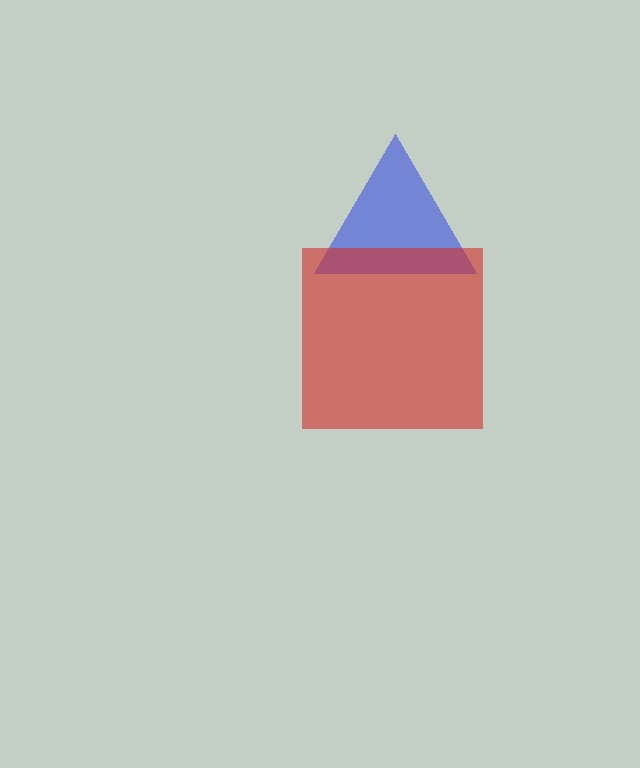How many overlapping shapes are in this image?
There are 2 overlapping shapes in the image.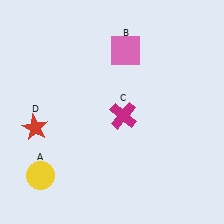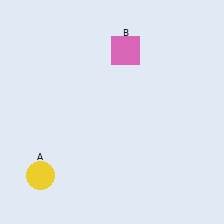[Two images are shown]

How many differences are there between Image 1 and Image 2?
There are 2 differences between the two images.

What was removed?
The red star (D), the magenta cross (C) were removed in Image 2.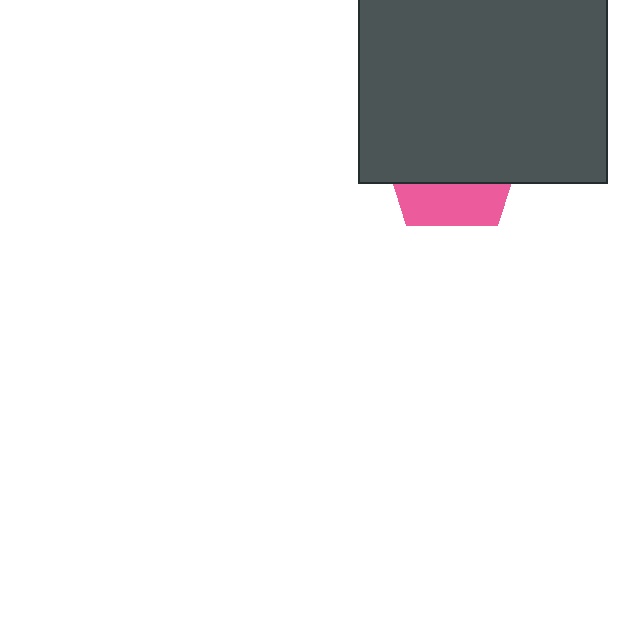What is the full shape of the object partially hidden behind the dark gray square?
The partially hidden object is a pink pentagon.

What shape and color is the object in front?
The object in front is a dark gray square.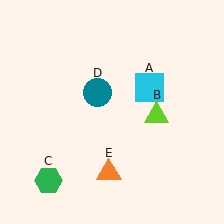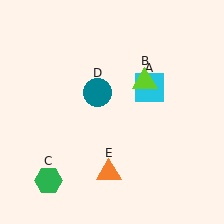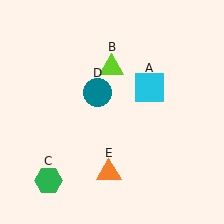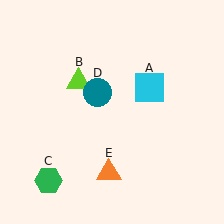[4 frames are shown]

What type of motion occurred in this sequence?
The lime triangle (object B) rotated counterclockwise around the center of the scene.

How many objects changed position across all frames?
1 object changed position: lime triangle (object B).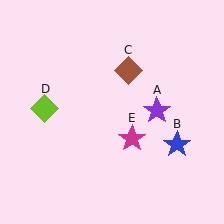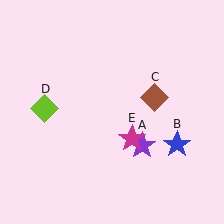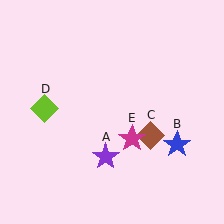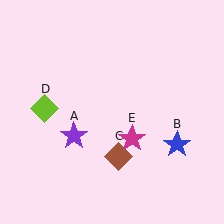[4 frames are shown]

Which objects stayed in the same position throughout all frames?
Blue star (object B) and lime diamond (object D) and magenta star (object E) remained stationary.